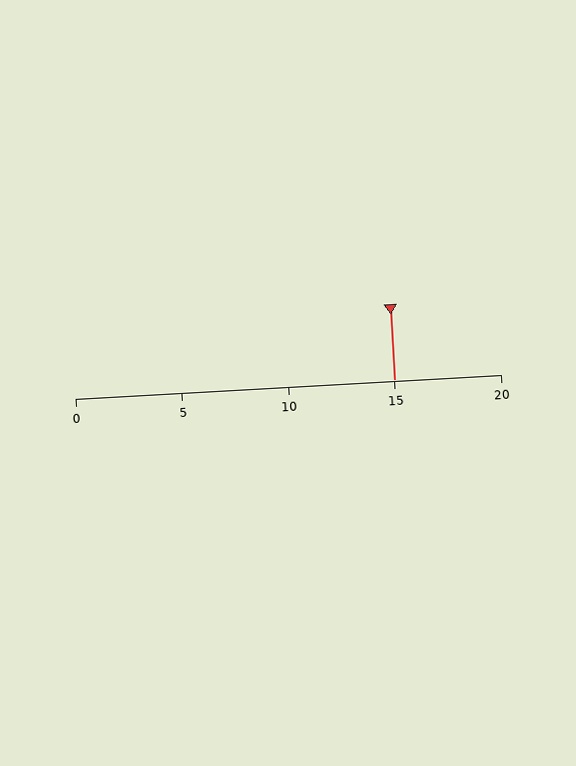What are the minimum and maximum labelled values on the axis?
The axis runs from 0 to 20.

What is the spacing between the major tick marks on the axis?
The major ticks are spaced 5 apart.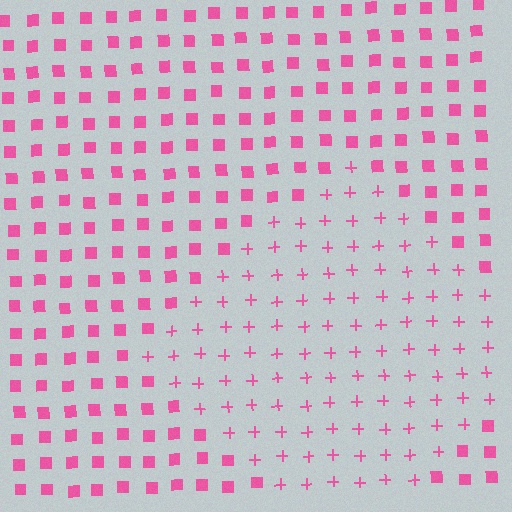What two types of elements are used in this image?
The image uses plus signs inside the diamond region and squares outside it.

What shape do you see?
I see a diamond.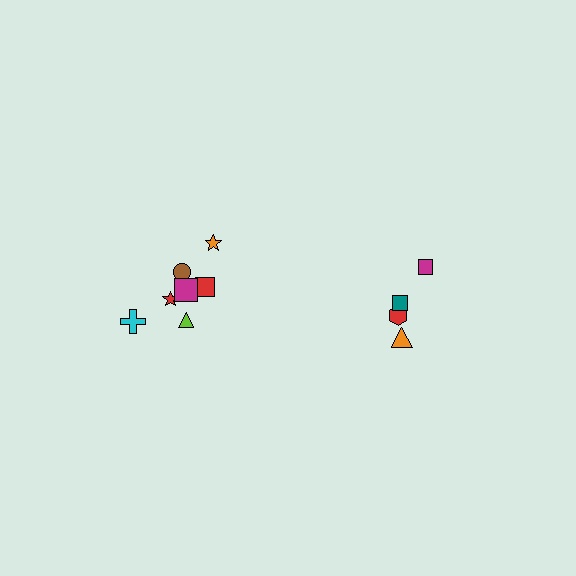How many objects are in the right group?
There are 4 objects.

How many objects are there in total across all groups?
There are 11 objects.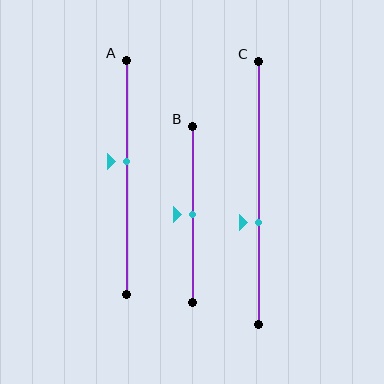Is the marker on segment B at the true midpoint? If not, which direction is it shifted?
Yes, the marker on segment B is at the true midpoint.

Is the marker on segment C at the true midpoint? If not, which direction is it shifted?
No, the marker on segment C is shifted downward by about 11% of the segment length.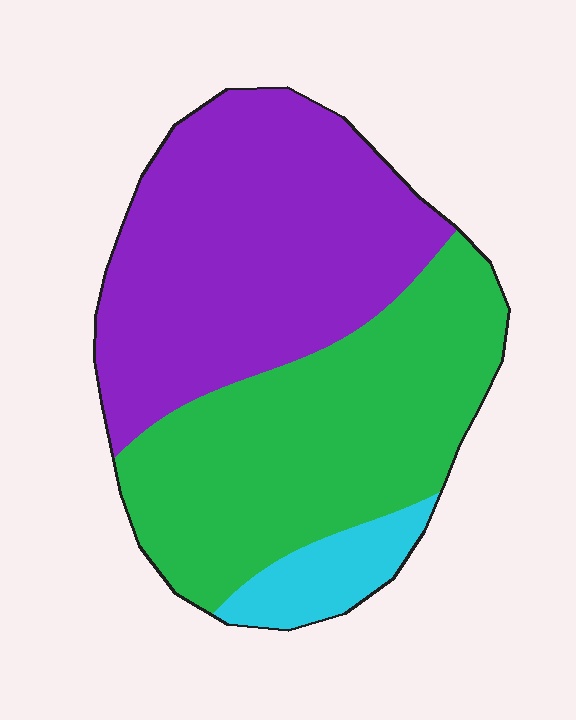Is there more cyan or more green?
Green.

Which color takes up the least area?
Cyan, at roughly 10%.